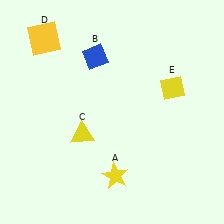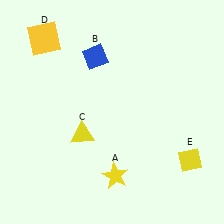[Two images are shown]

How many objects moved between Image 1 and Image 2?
1 object moved between the two images.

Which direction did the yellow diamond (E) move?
The yellow diamond (E) moved down.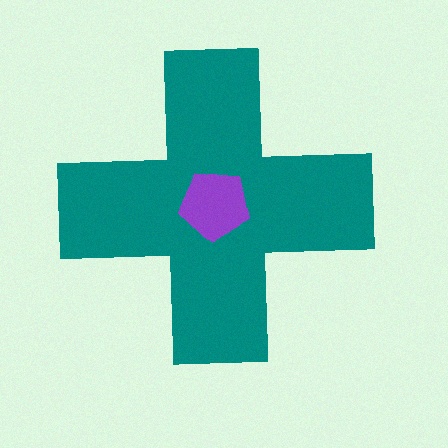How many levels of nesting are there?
2.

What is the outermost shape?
The teal cross.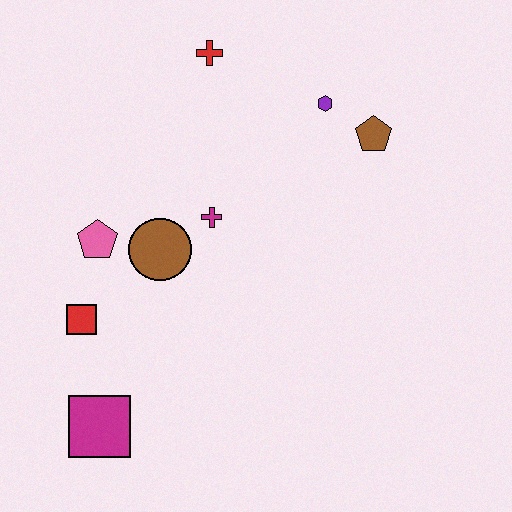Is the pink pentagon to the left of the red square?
No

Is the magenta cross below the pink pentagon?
No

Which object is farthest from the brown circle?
The brown pentagon is farthest from the brown circle.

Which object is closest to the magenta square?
The red square is closest to the magenta square.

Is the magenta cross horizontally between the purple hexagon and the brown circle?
Yes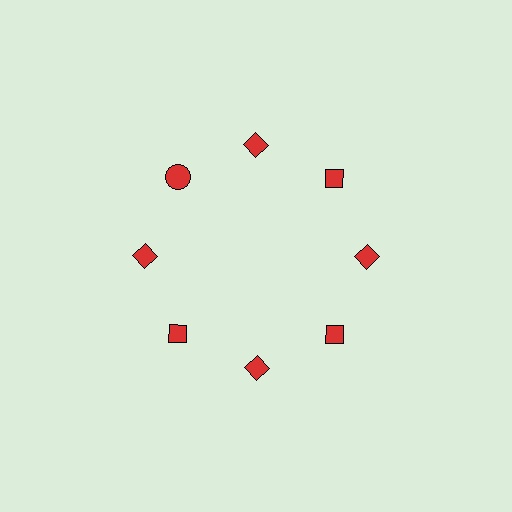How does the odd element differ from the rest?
It has a different shape: circle instead of diamond.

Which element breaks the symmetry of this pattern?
The red circle at roughly the 10 o'clock position breaks the symmetry. All other shapes are red diamonds.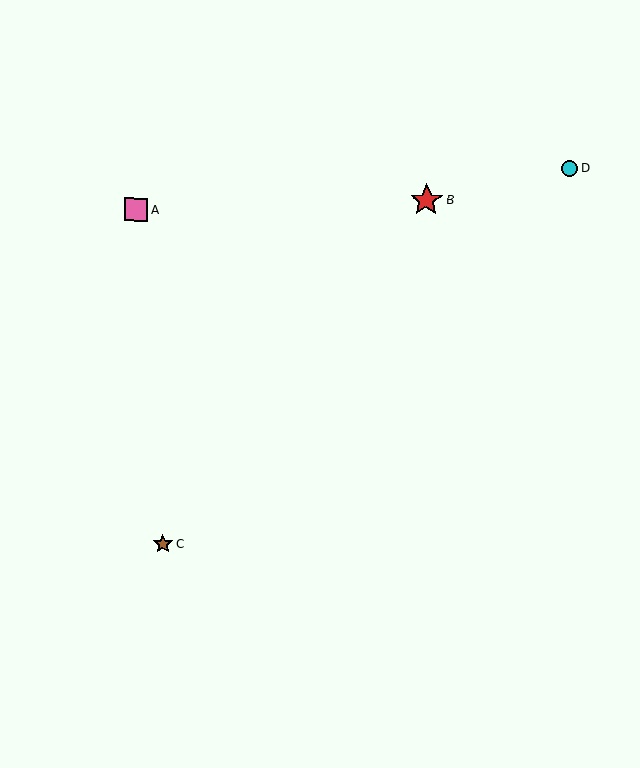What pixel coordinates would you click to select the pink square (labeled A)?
Click at (137, 209) to select the pink square A.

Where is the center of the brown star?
The center of the brown star is at (163, 544).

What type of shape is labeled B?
Shape B is a red star.